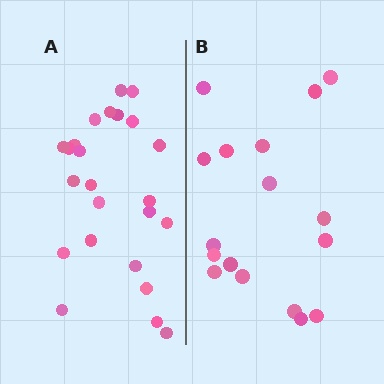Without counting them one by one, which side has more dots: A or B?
Region A (the left region) has more dots.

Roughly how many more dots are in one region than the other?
Region A has roughly 8 or so more dots than region B.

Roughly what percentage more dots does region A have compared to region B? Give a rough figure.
About 40% more.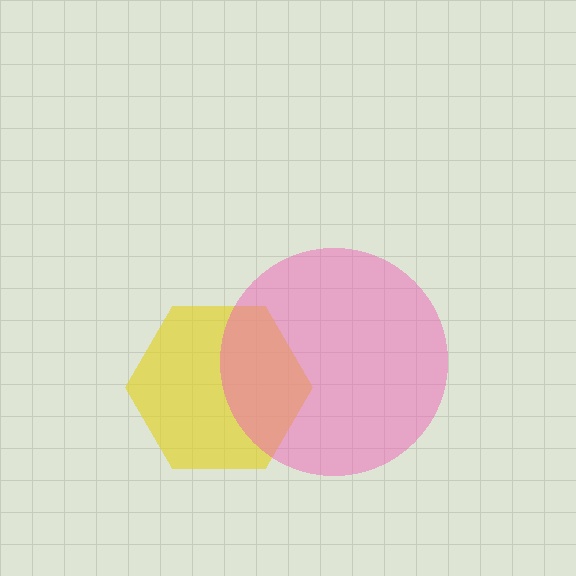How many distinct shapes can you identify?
There are 2 distinct shapes: a yellow hexagon, a pink circle.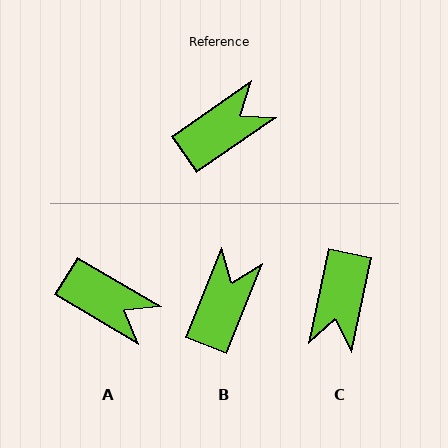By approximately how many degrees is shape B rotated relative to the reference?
Approximately 34 degrees counter-clockwise.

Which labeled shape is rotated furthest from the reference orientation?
C, about 137 degrees away.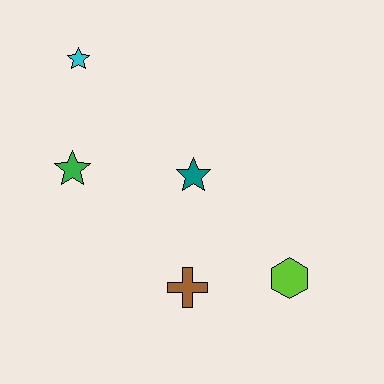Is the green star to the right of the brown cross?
No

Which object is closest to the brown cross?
The lime hexagon is closest to the brown cross.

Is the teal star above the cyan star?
No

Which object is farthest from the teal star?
The cyan star is farthest from the teal star.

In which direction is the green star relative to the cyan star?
The green star is below the cyan star.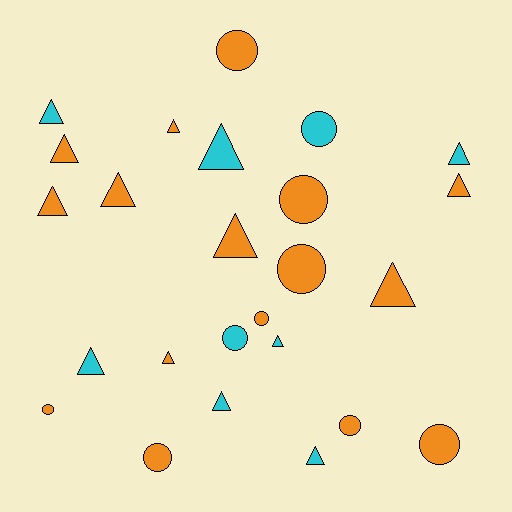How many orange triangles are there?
There are 8 orange triangles.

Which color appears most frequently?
Orange, with 16 objects.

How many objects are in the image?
There are 25 objects.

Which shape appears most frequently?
Triangle, with 15 objects.